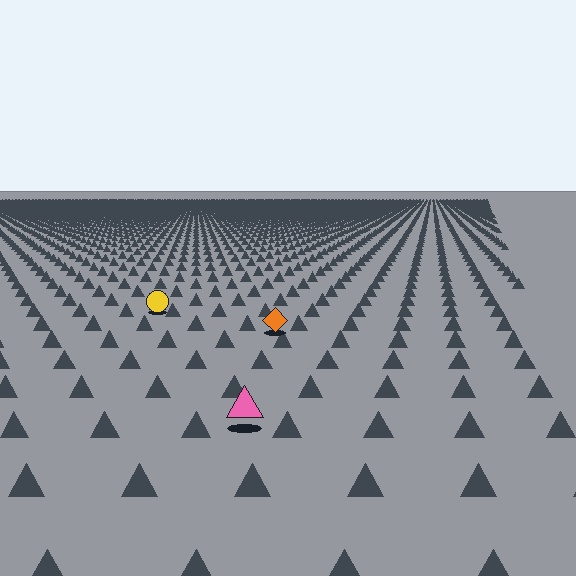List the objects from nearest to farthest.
From nearest to farthest: the pink triangle, the orange diamond, the yellow circle.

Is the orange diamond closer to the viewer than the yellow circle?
Yes. The orange diamond is closer — you can tell from the texture gradient: the ground texture is coarser near it.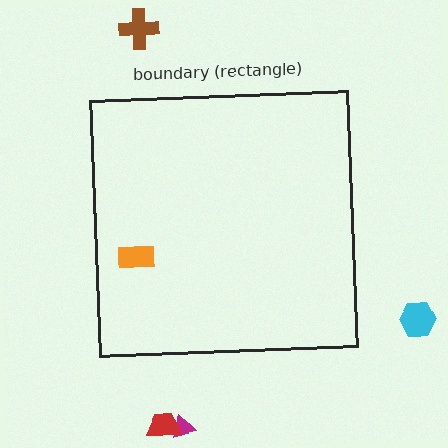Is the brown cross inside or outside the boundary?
Outside.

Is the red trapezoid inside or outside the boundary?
Outside.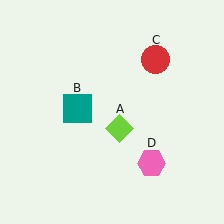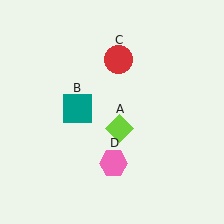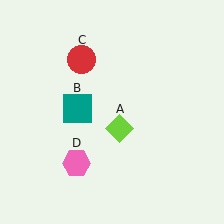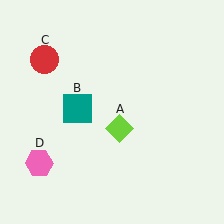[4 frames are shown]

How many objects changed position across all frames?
2 objects changed position: red circle (object C), pink hexagon (object D).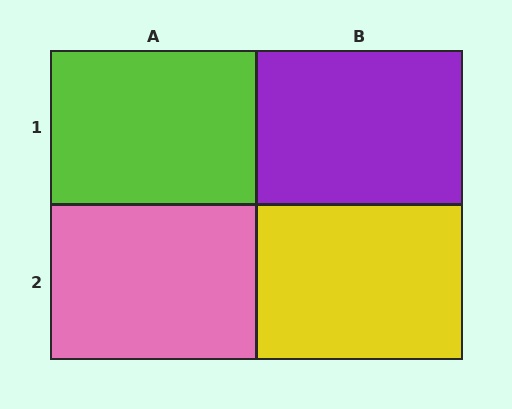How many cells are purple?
1 cell is purple.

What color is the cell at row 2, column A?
Pink.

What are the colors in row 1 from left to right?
Lime, purple.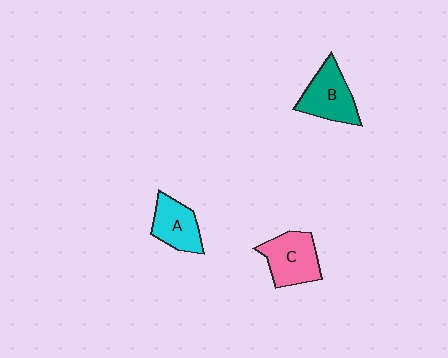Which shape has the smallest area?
Shape A (cyan).